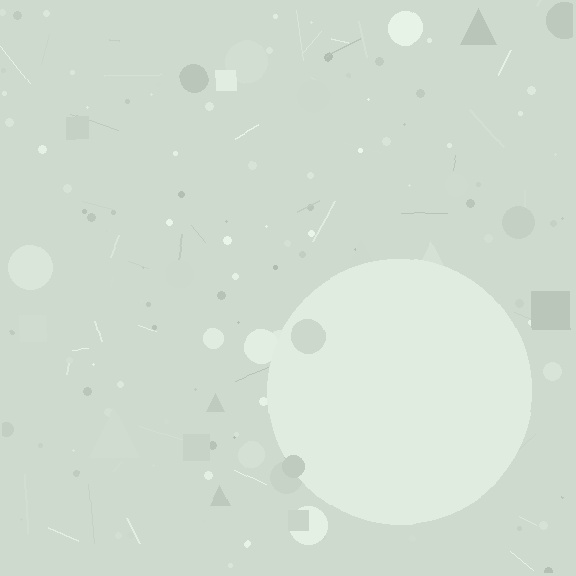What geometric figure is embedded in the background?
A circle is embedded in the background.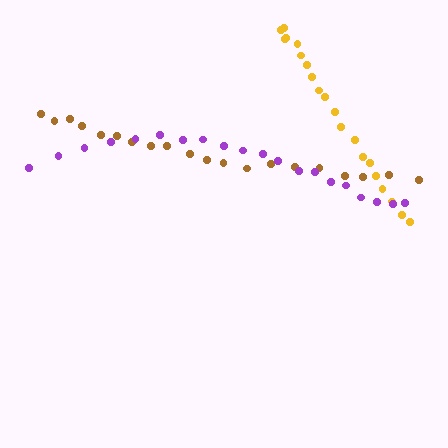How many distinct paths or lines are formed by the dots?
There are 3 distinct paths.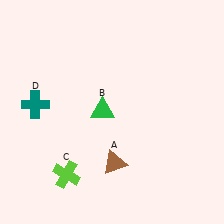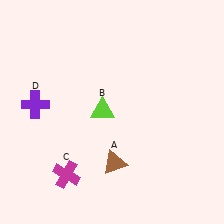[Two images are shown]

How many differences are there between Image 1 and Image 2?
There are 3 differences between the two images.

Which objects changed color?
B changed from green to lime. C changed from lime to magenta. D changed from teal to purple.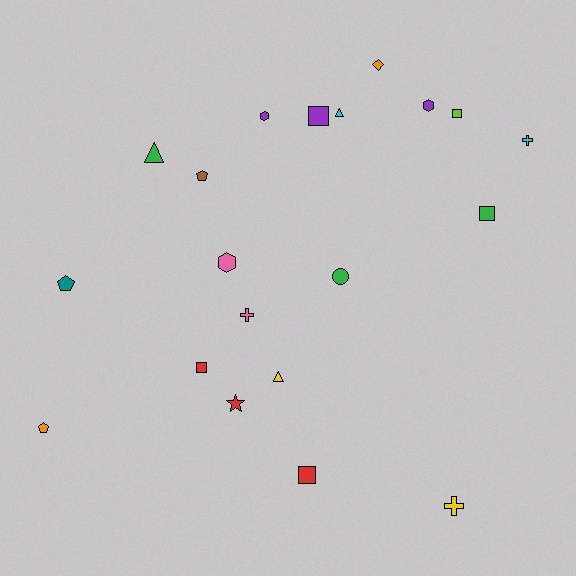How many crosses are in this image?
There are 3 crosses.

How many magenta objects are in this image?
There are no magenta objects.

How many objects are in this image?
There are 20 objects.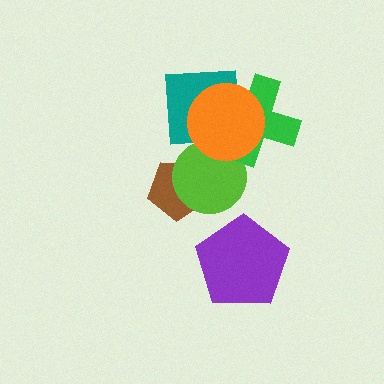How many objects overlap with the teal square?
2 objects overlap with the teal square.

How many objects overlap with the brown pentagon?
1 object overlaps with the brown pentagon.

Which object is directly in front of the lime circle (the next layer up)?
The green cross is directly in front of the lime circle.